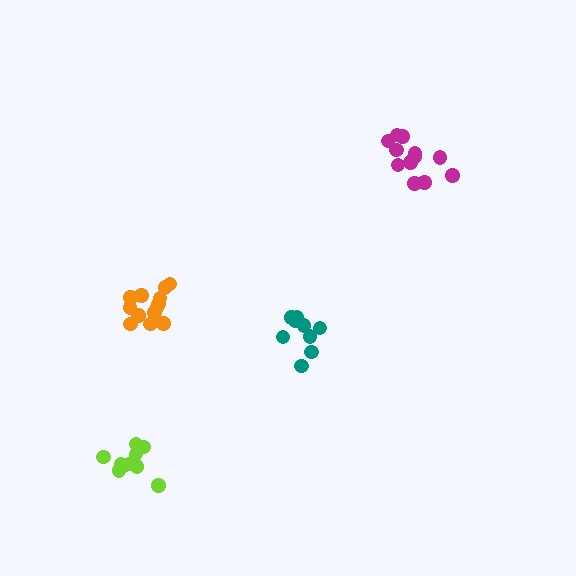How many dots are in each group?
Group 1: 9 dots, Group 2: 13 dots, Group 3: 10 dots, Group 4: 12 dots (44 total).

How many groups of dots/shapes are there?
There are 4 groups.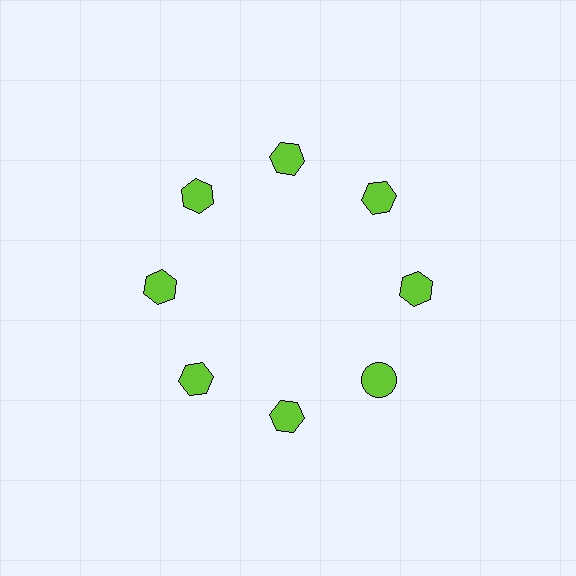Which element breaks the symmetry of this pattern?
The lime circle at roughly the 4 o'clock position breaks the symmetry. All other shapes are lime hexagons.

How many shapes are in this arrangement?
There are 8 shapes arranged in a ring pattern.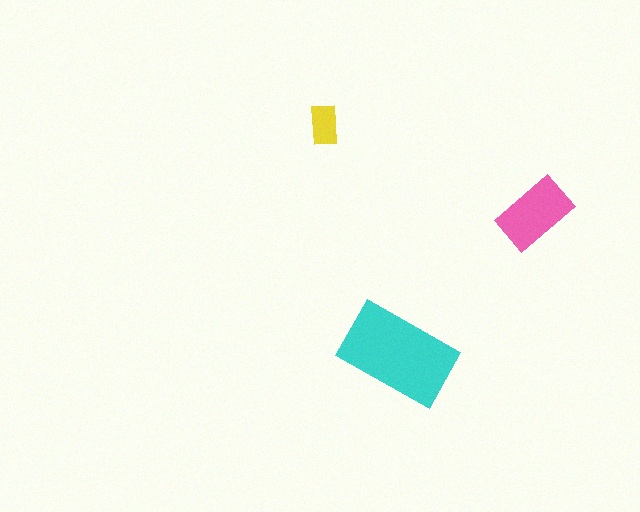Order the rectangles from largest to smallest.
the cyan one, the pink one, the yellow one.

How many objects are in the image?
There are 3 objects in the image.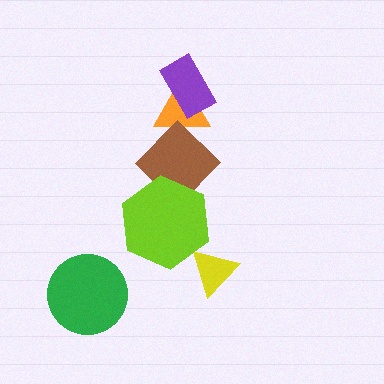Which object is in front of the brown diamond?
The lime hexagon is in front of the brown diamond.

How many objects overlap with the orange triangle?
2 objects overlap with the orange triangle.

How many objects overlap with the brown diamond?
2 objects overlap with the brown diamond.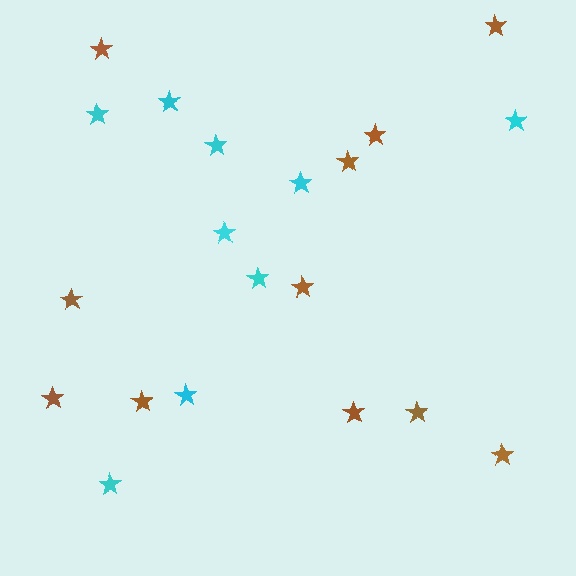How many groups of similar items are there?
There are 2 groups: one group of cyan stars (9) and one group of brown stars (11).